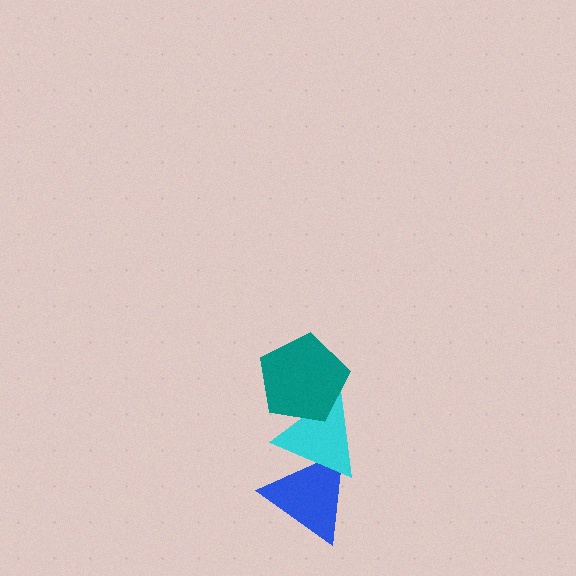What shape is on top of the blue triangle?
The cyan triangle is on top of the blue triangle.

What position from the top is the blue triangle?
The blue triangle is 3rd from the top.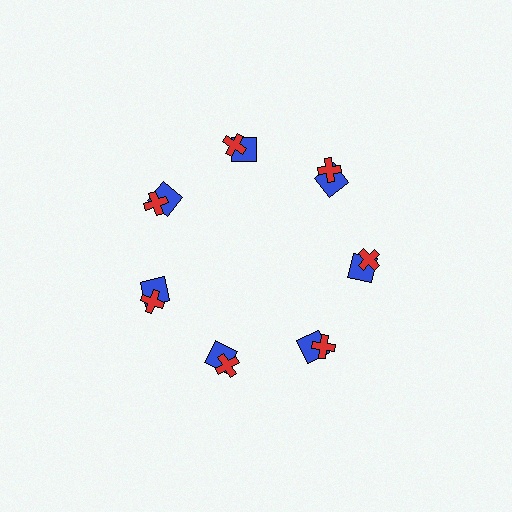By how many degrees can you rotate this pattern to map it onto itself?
The pattern maps onto itself every 51 degrees of rotation.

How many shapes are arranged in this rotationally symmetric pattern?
There are 14 shapes, arranged in 7 groups of 2.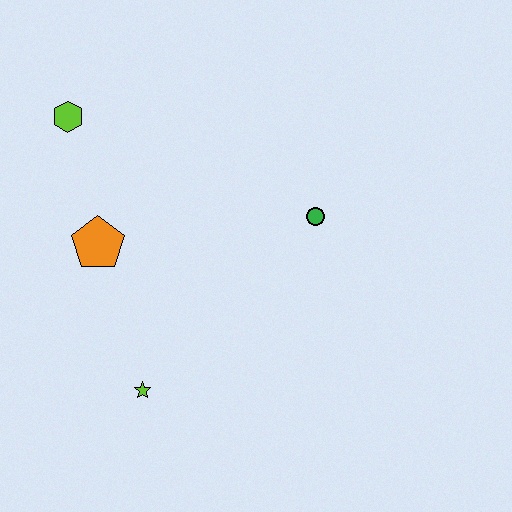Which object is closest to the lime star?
The orange pentagon is closest to the lime star.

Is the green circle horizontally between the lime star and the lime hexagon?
No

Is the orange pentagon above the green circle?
No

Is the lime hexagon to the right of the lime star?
No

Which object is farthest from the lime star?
The lime hexagon is farthest from the lime star.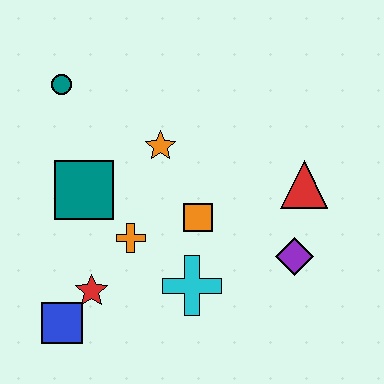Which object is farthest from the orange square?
The teal circle is farthest from the orange square.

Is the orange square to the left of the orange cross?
No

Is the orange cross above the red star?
Yes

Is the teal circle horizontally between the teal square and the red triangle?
No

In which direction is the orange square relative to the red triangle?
The orange square is to the left of the red triangle.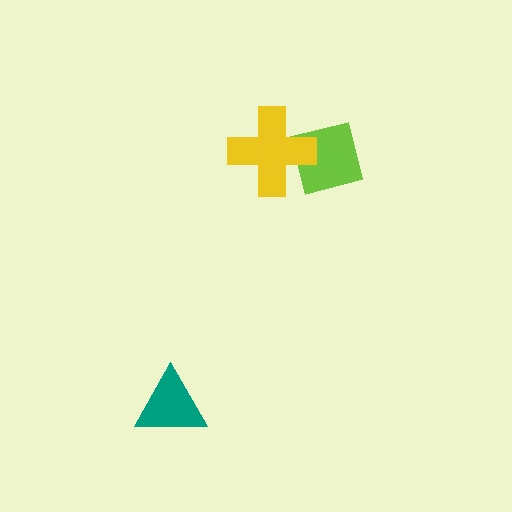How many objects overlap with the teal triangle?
0 objects overlap with the teal triangle.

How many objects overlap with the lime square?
1 object overlaps with the lime square.